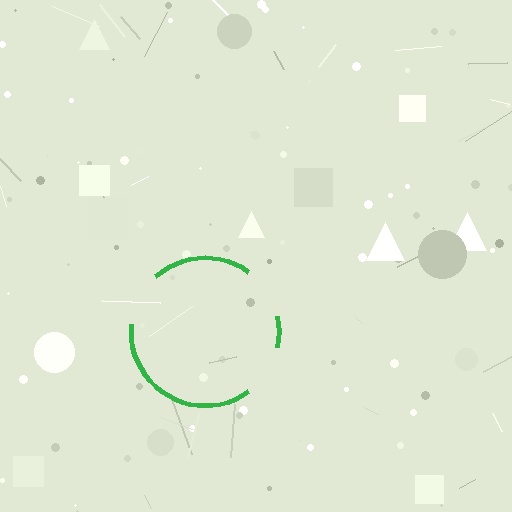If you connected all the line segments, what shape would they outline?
They would outline a circle.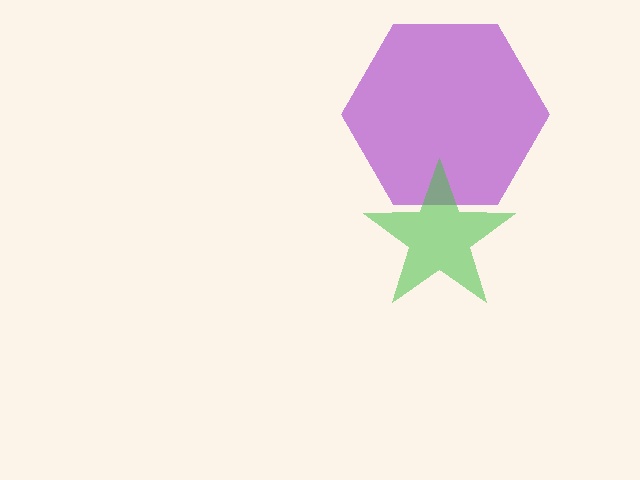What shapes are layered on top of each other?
The layered shapes are: a purple hexagon, a green star.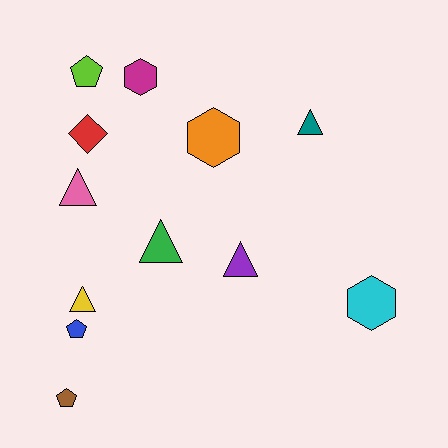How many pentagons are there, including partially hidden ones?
There are 3 pentagons.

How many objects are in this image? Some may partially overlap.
There are 12 objects.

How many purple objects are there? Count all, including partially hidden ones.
There is 1 purple object.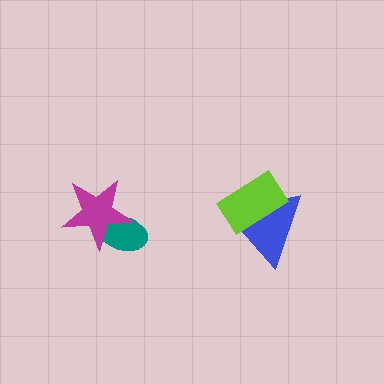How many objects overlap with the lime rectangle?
1 object overlaps with the lime rectangle.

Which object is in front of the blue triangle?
The lime rectangle is in front of the blue triangle.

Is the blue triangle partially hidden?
Yes, it is partially covered by another shape.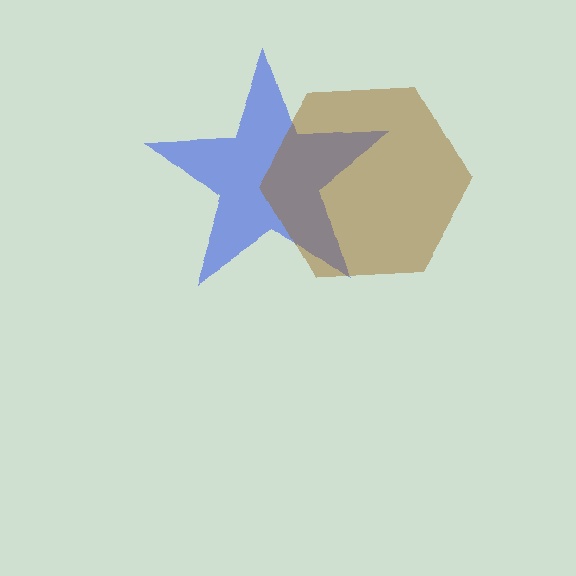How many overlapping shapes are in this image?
There are 2 overlapping shapes in the image.